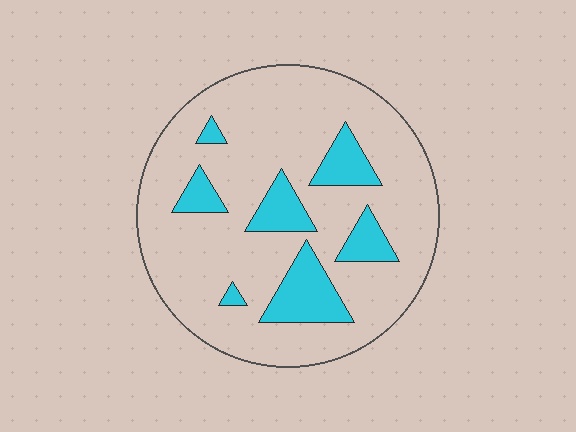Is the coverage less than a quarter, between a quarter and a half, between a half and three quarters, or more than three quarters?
Less than a quarter.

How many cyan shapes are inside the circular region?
7.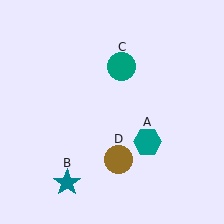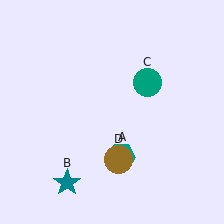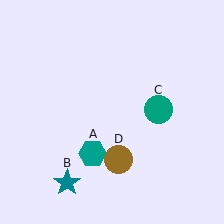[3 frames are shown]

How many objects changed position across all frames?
2 objects changed position: teal hexagon (object A), teal circle (object C).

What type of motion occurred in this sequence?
The teal hexagon (object A), teal circle (object C) rotated clockwise around the center of the scene.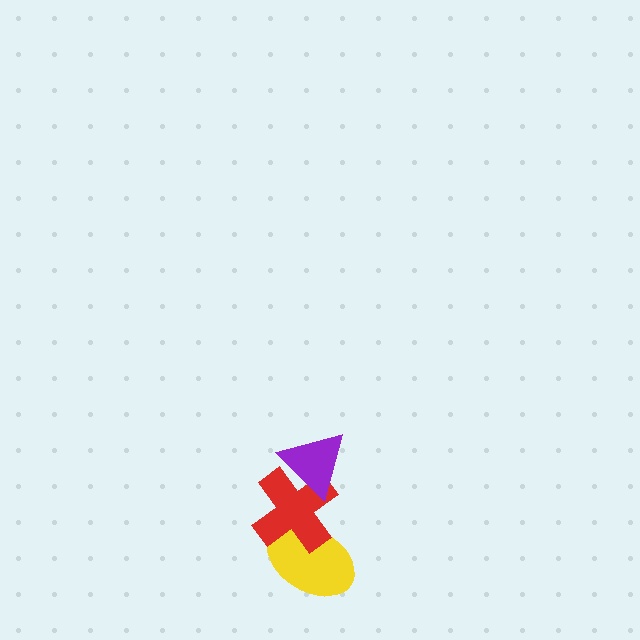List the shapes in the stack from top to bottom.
From top to bottom: the purple triangle, the red cross, the yellow ellipse.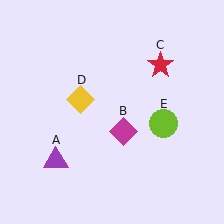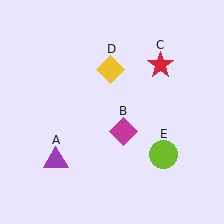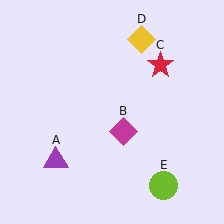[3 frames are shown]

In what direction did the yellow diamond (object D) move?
The yellow diamond (object D) moved up and to the right.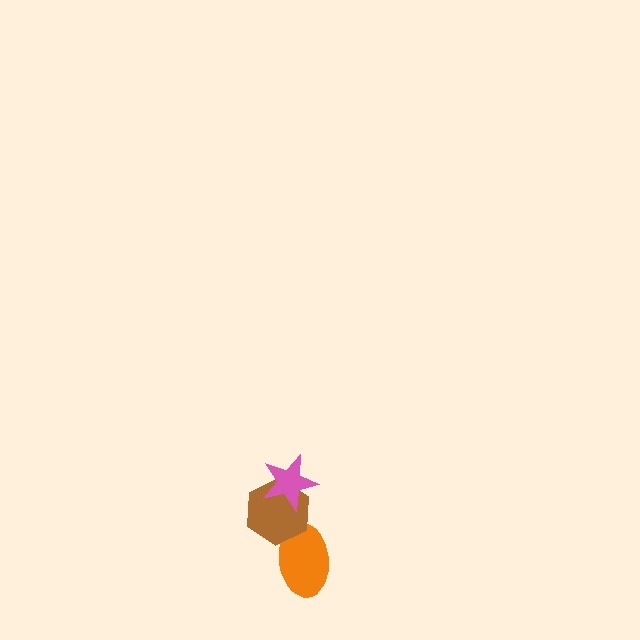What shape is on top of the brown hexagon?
The pink star is on top of the brown hexagon.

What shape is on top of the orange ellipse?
The brown hexagon is on top of the orange ellipse.